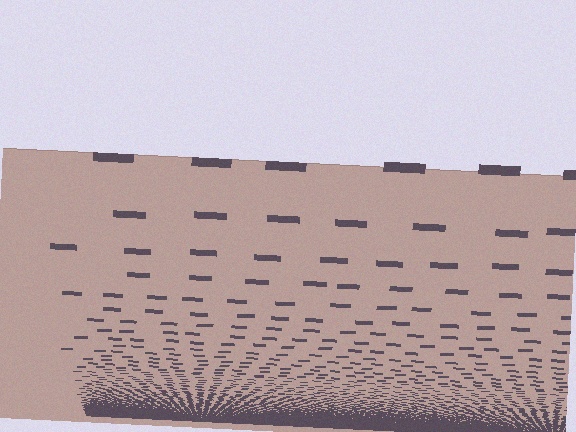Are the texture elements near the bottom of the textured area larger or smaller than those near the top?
Smaller. The gradient is inverted — elements near the bottom are smaller and denser.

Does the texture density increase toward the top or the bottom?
Density increases toward the bottom.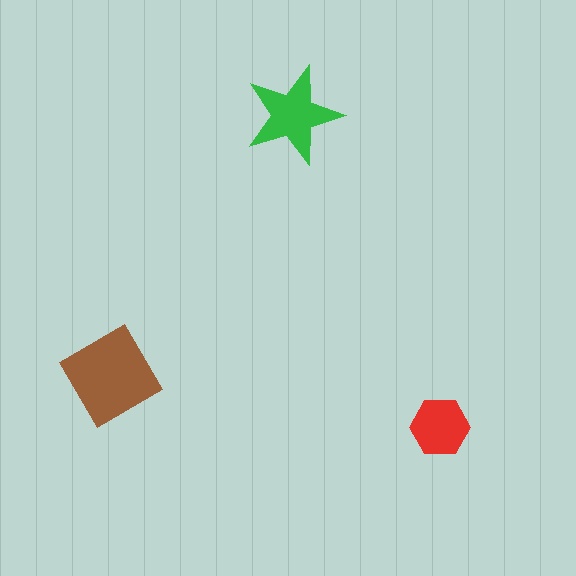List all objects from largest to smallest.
The brown diamond, the green star, the red hexagon.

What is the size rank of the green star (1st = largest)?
2nd.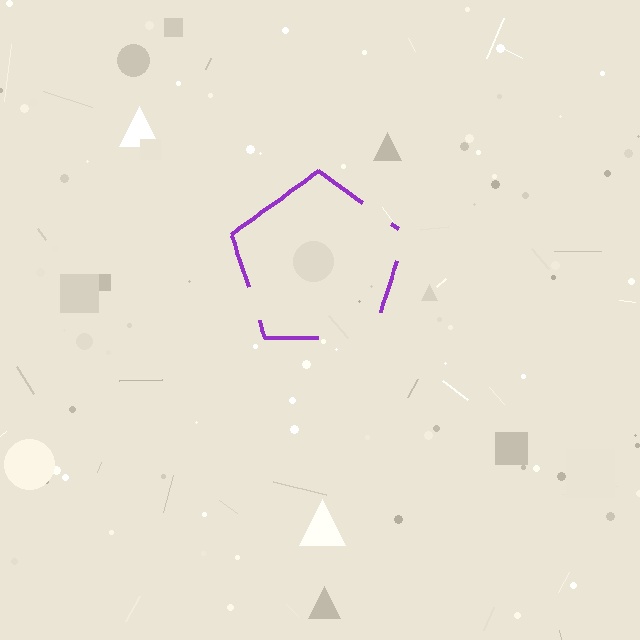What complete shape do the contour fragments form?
The contour fragments form a pentagon.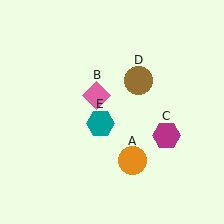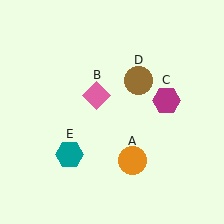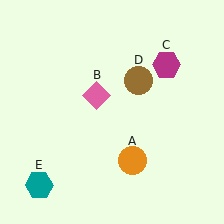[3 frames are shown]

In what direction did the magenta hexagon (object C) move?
The magenta hexagon (object C) moved up.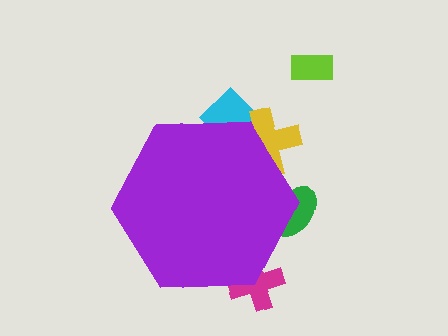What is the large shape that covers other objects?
A purple hexagon.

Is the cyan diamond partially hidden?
Yes, the cyan diamond is partially hidden behind the purple hexagon.